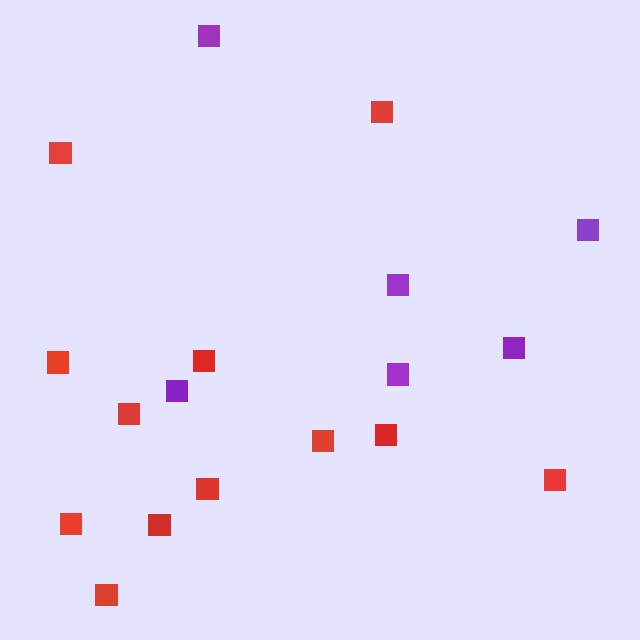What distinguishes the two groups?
There are 2 groups: one group of purple squares (6) and one group of red squares (12).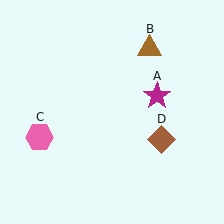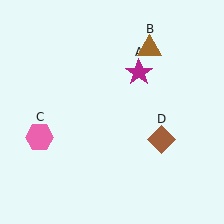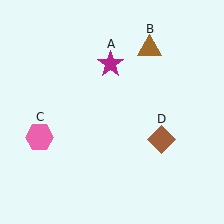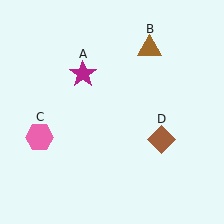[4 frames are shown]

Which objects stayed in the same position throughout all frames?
Brown triangle (object B) and pink hexagon (object C) and brown diamond (object D) remained stationary.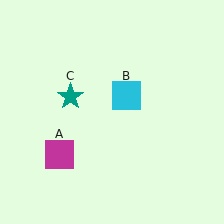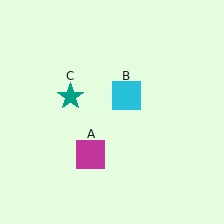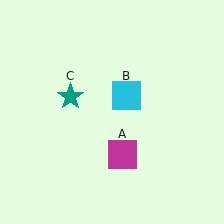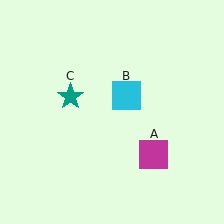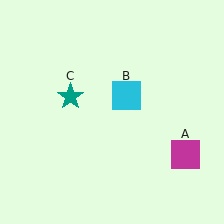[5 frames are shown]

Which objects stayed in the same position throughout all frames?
Cyan square (object B) and teal star (object C) remained stationary.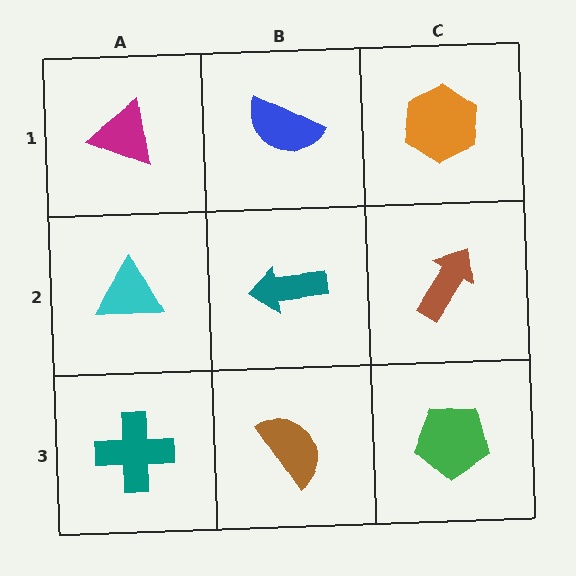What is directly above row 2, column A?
A magenta triangle.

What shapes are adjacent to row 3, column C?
A brown arrow (row 2, column C), a brown semicircle (row 3, column B).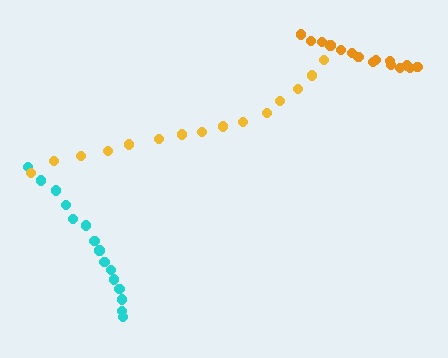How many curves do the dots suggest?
There are 3 distinct paths.